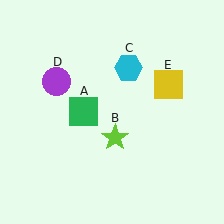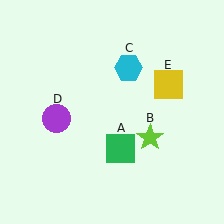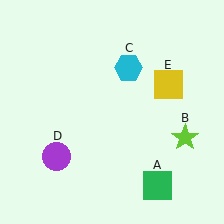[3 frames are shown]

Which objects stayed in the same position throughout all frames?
Cyan hexagon (object C) and yellow square (object E) remained stationary.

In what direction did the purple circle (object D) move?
The purple circle (object D) moved down.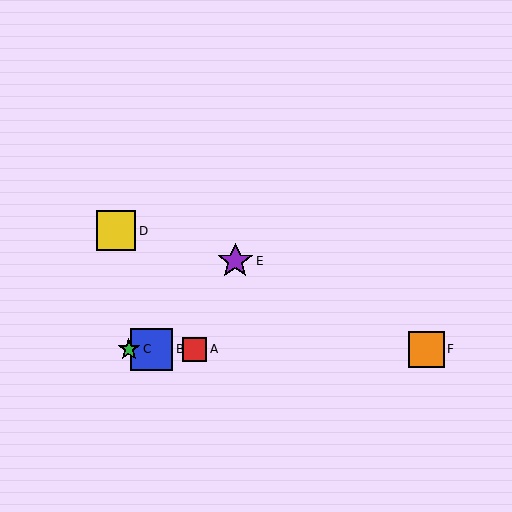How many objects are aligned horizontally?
4 objects (A, B, C, F) are aligned horizontally.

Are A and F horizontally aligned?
Yes, both are at y≈349.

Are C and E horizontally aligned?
No, C is at y≈349 and E is at y≈261.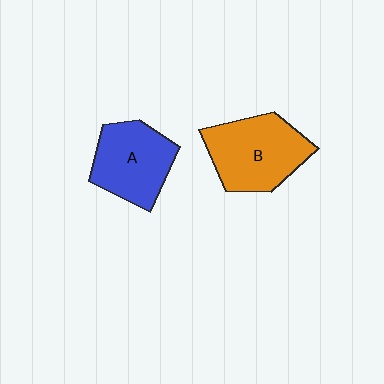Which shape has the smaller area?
Shape A (blue).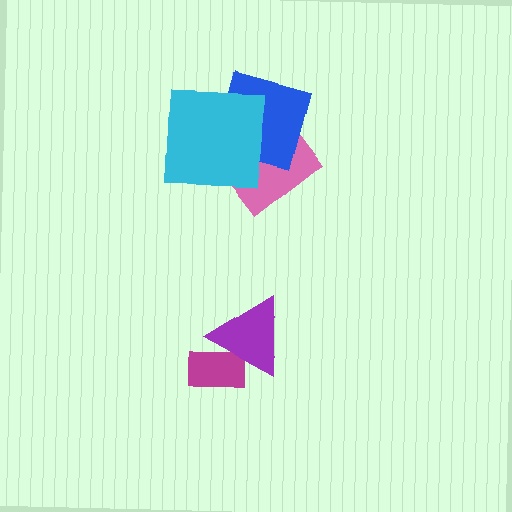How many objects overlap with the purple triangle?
1 object overlaps with the purple triangle.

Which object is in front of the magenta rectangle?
The purple triangle is in front of the magenta rectangle.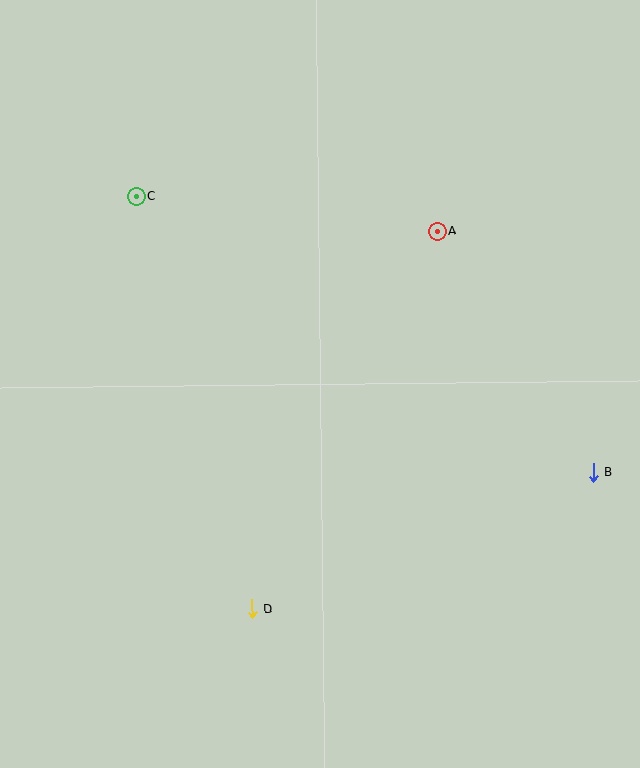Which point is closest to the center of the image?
Point A at (438, 231) is closest to the center.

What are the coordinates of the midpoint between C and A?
The midpoint between C and A is at (287, 214).